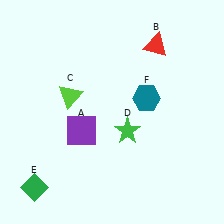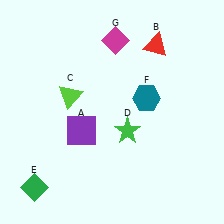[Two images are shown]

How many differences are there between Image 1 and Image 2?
There is 1 difference between the two images.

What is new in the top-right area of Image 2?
A magenta diamond (G) was added in the top-right area of Image 2.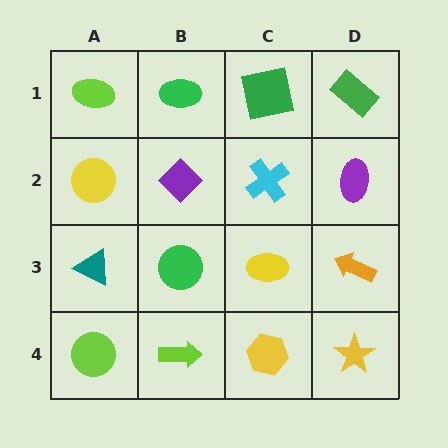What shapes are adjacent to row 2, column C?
A green square (row 1, column C), a yellow ellipse (row 3, column C), a purple diamond (row 2, column B), a purple ellipse (row 2, column D).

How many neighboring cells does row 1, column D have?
2.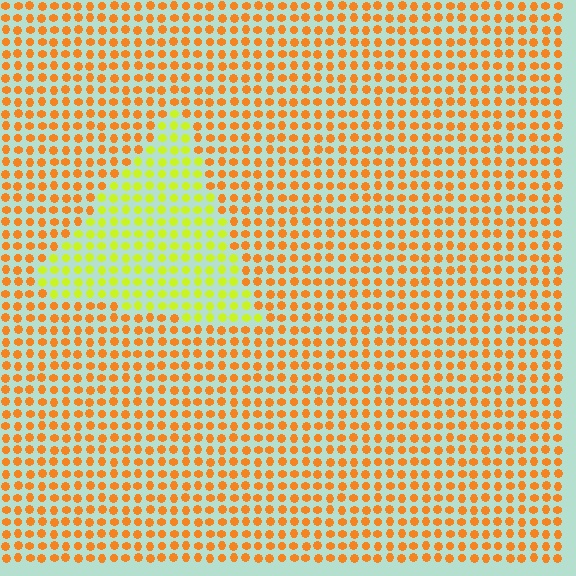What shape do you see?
I see a triangle.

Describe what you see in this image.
The image is filled with small orange elements in a uniform arrangement. A triangle-shaped region is visible where the elements are tinted to a slightly different hue, forming a subtle color boundary.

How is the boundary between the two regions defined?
The boundary is defined purely by a slight shift in hue (about 45 degrees). Spacing, size, and orientation are identical on both sides.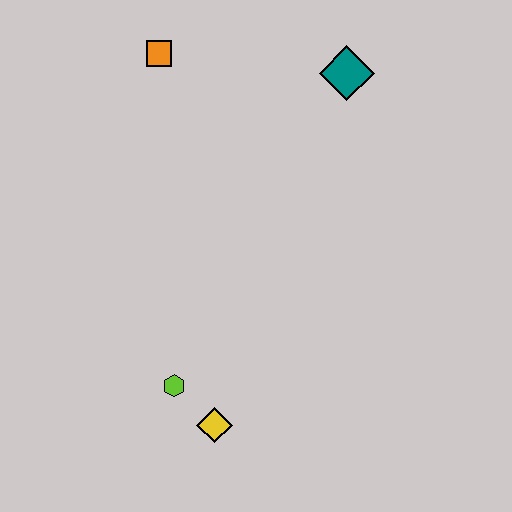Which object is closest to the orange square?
The teal diamond is closest to the orange square.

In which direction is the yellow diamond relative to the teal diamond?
The yellow diamond is below the teal diamond.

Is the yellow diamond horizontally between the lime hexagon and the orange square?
No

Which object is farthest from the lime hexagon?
The teal diamond is farthest from the lime hexagon.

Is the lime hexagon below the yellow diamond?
No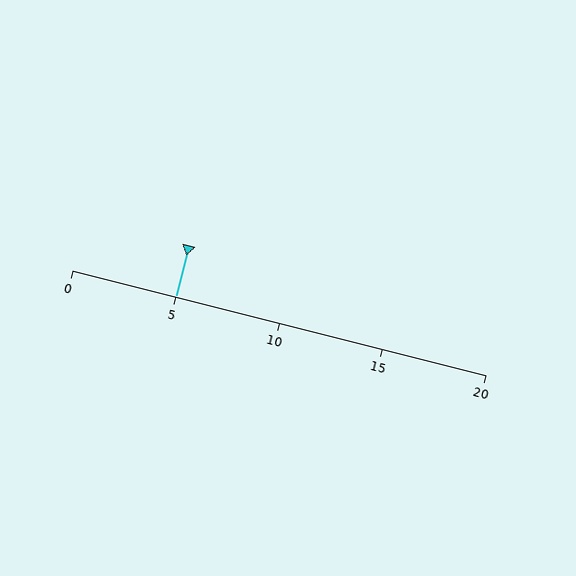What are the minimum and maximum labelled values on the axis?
The axis runs from 0 to 20.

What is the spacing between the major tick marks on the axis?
The major ticks are spaced 5 apart.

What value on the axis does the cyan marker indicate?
The marker indicates approximately 5.